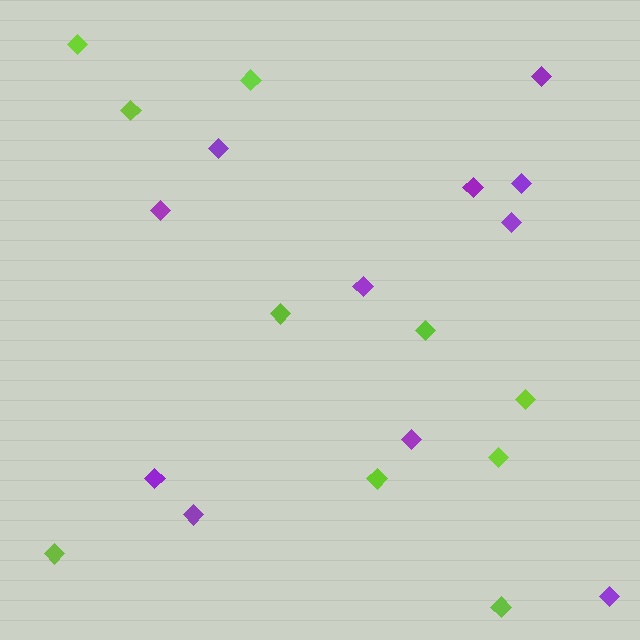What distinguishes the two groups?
There are 2 groups: one group of purple diamonds (11) and one group of lime diamonds (10).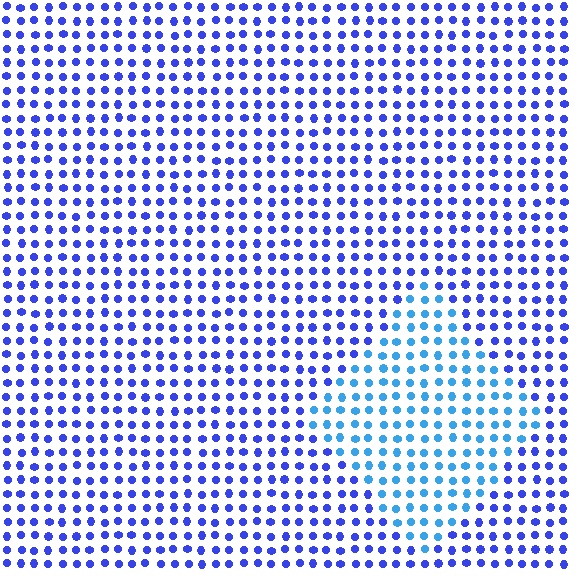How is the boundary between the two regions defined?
The boundary is defined purely by a slight shift in hue (about 33 degrees). Spacing, size, and orientation are identical on both sides.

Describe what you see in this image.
The image is filled with small blue elements in a uniform arrangement. A diamond-shaped region is visible where the elements are tinted to a slightly different hue, forming a subtle color boundary.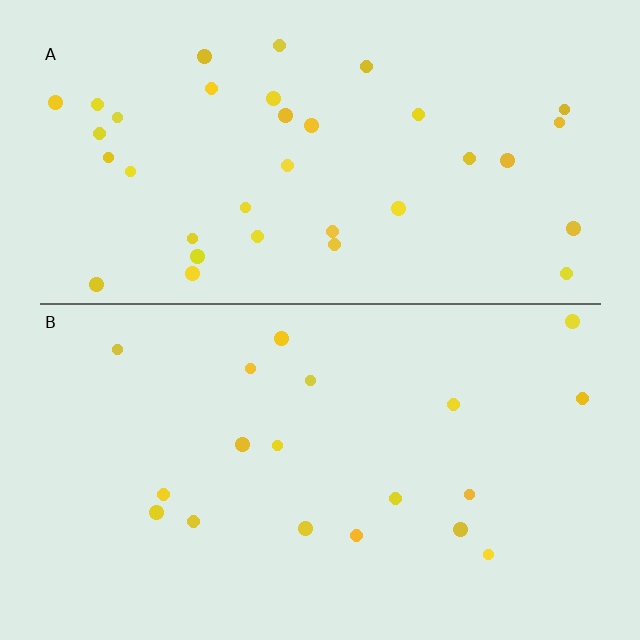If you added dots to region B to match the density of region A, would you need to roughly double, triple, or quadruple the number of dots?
Approximately double.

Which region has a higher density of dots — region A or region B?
A (the top).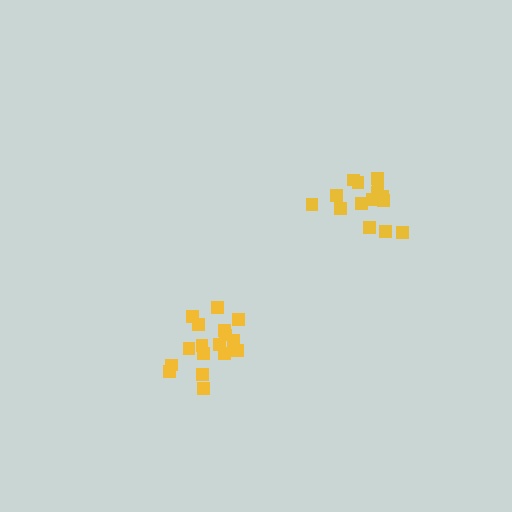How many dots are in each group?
Group 1: 17 dots, Group 2: 15 dots (32 total).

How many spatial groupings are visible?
There are 2 spatial groupings.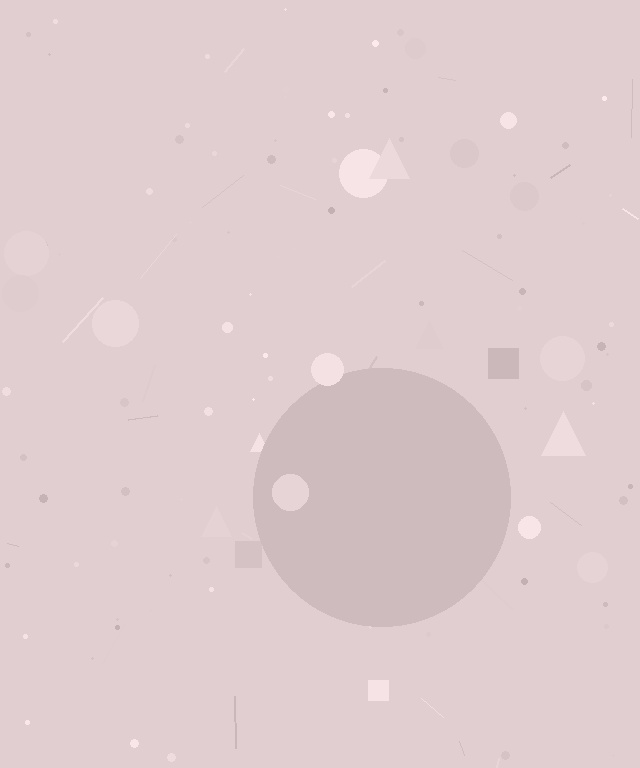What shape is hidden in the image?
A circle is hidden in the image.